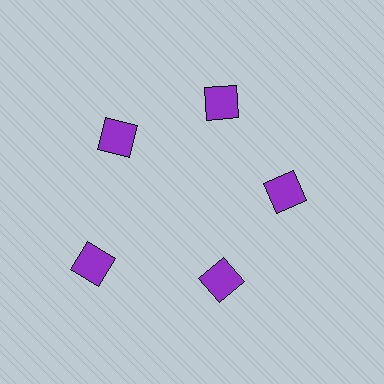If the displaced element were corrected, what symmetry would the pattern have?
It would have 5-fold rotational symmetry — the pattern would map onto itself every 72 degrees.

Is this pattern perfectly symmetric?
No. The 5 purple squares are arranged in a ring, but one element near the 8 o'clock position is pushed outward from the center, breaking the 5-fold rotational symmetry.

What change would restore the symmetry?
The symmetry would be restored by moving it inward, back onto the ring so that all 5 squares sit at equal angles and equal distance from the center.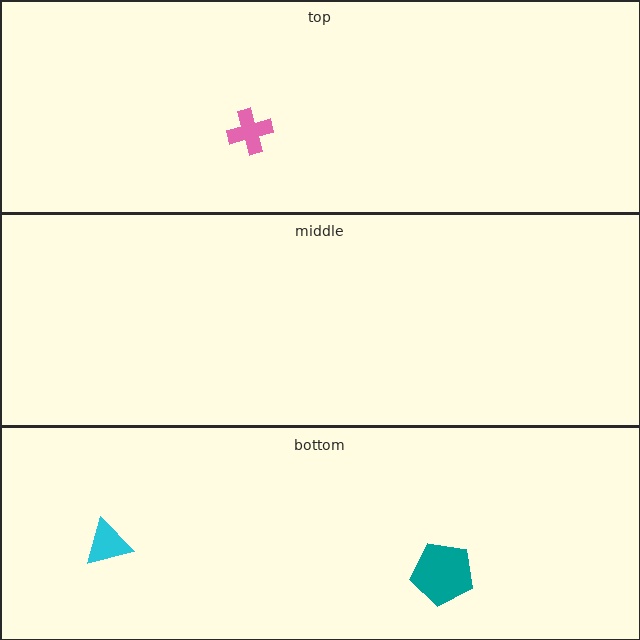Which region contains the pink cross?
The top region.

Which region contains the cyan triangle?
The bottom region.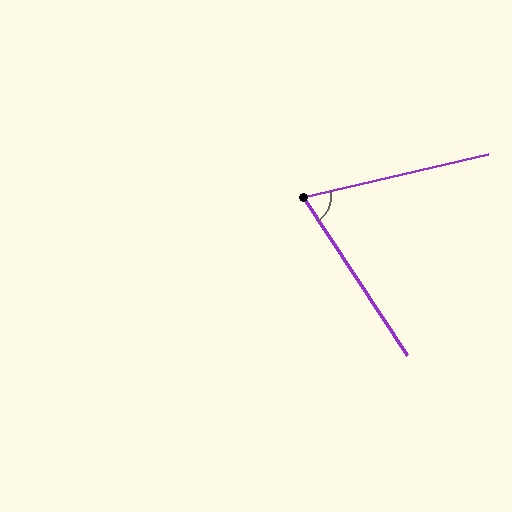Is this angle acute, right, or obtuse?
It is acute.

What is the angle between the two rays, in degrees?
Approximately 70 degrees.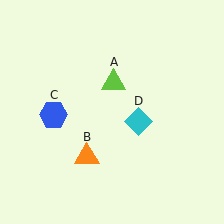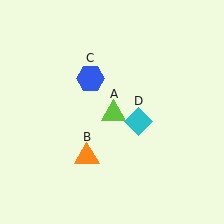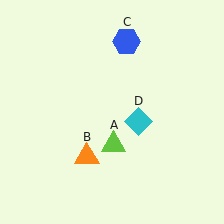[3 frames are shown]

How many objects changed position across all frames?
2 objects changed position: lime triangle (object A), blue hexagon (object C).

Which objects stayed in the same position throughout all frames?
Orange triangle (object B) and cyan diamond (object D) remained stationary.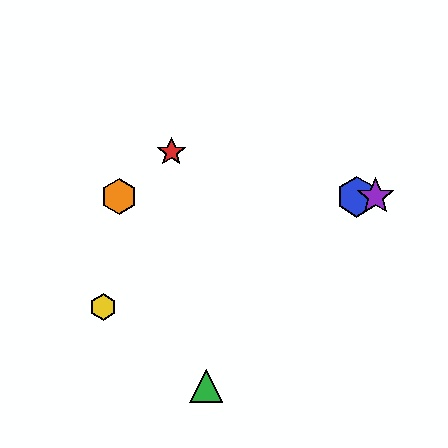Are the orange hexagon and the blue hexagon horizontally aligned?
Yes, both are at y≈197.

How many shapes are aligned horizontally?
3 shapes (the blue hexagon, the purple star, the orange hexagon) are aligned horizontally.